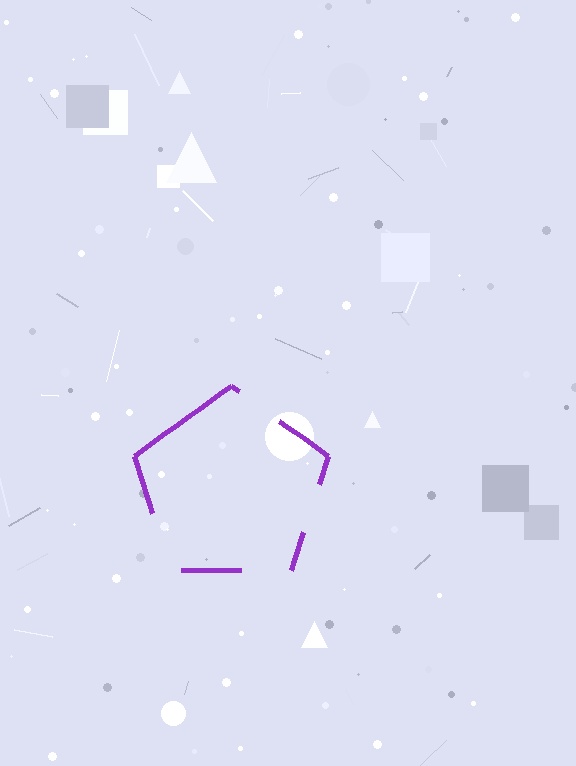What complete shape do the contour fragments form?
The contour fragments form a pentagon.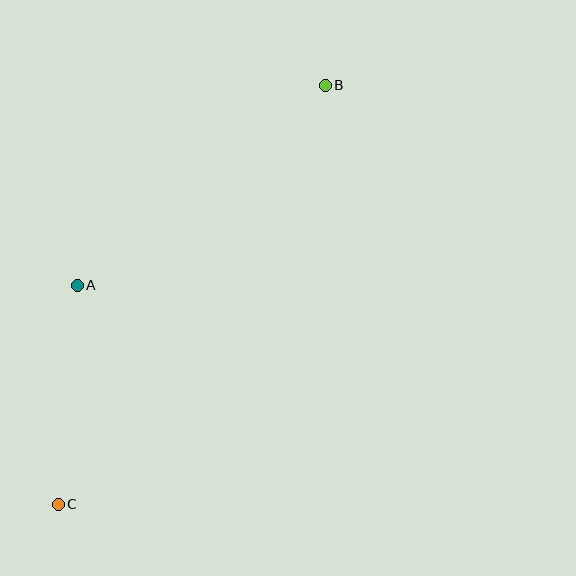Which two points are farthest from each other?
Points B and C are farthest from each other.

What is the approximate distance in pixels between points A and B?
The distance between A and B is approximately 319 pixels.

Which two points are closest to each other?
Points A and C are closest to each other.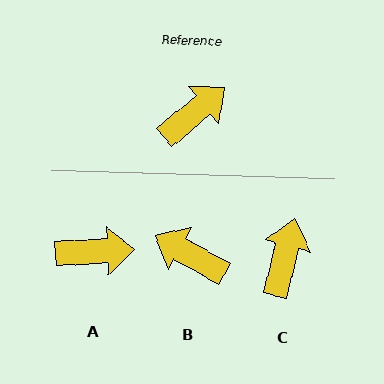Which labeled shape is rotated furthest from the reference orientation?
B, about 111 degrees away.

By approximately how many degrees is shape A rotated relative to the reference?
Approximately 37 degrees clockwise.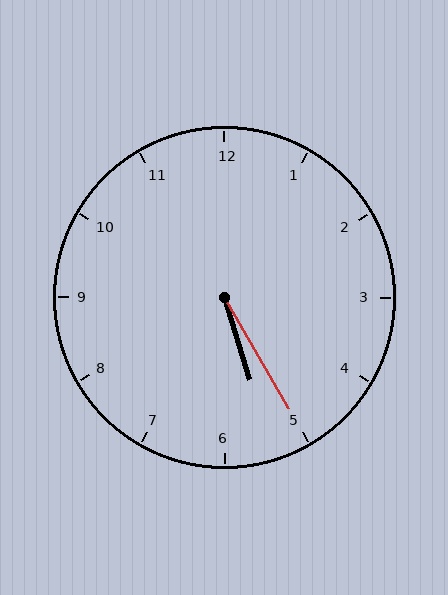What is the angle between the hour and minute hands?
Approximately 12 degrees.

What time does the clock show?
5:25.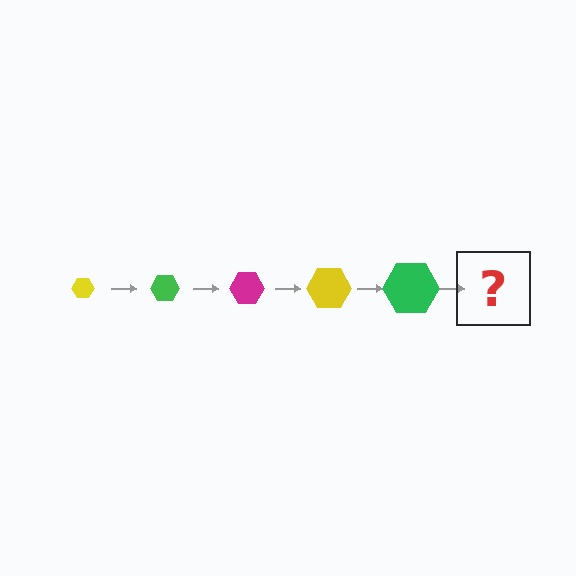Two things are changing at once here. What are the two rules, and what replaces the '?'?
The two rules are that the hexagon grows larger each step and the color cycles through yellow, green, and magenta. The '?' should be a magenta hexagon, larger than the previous one.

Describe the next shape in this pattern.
It should be a magenta hexagon, larger than the previous one.